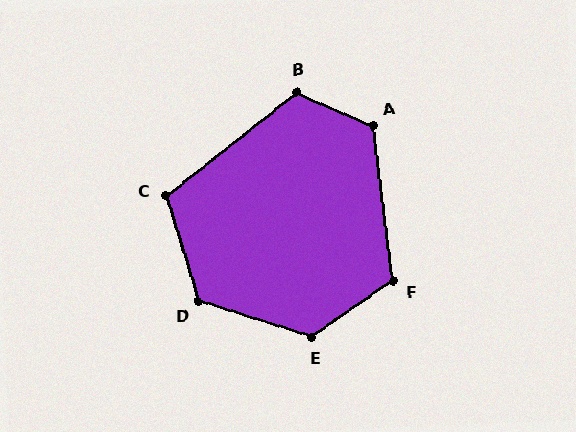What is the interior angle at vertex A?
Approximately 121 degrees (obtuse).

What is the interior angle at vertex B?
Approximately 118 degrees (obtuse).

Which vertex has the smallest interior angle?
C, at approximately 111 degrees.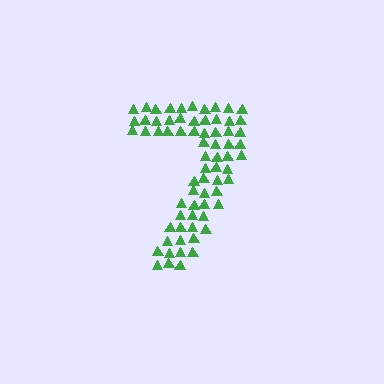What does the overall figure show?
The overall figure shows the digit 7.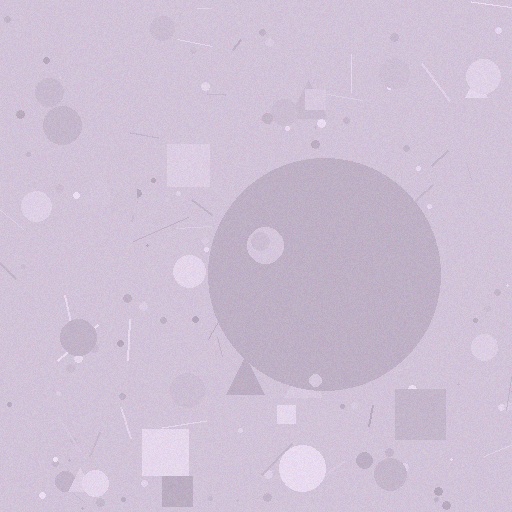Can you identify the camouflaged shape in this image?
The camouflaged shape is a circle.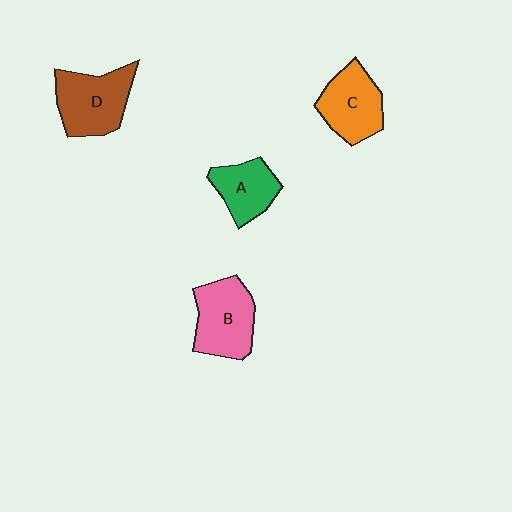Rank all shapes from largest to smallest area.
From largest to smallest: D (brown), B (pink), C (orange), A (green).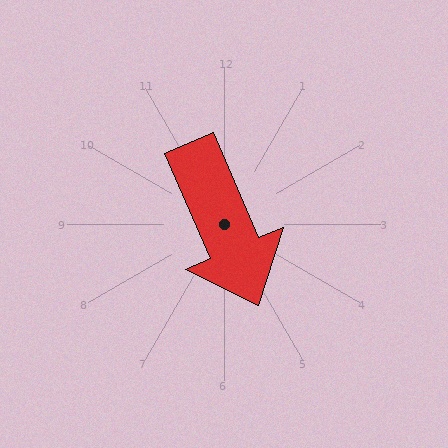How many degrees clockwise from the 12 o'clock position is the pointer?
Approximately 157 degrees.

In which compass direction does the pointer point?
Southeast.